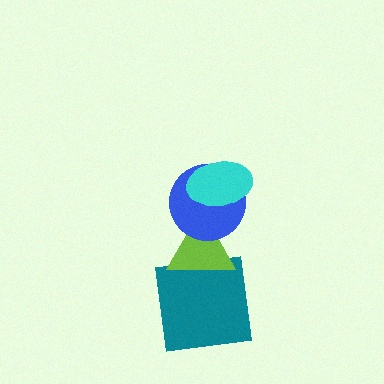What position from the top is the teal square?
The teal square is 4th from the top.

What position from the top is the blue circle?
The blue circle is 2nd from the top.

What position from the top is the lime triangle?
The lime triangle is 3rd from the top.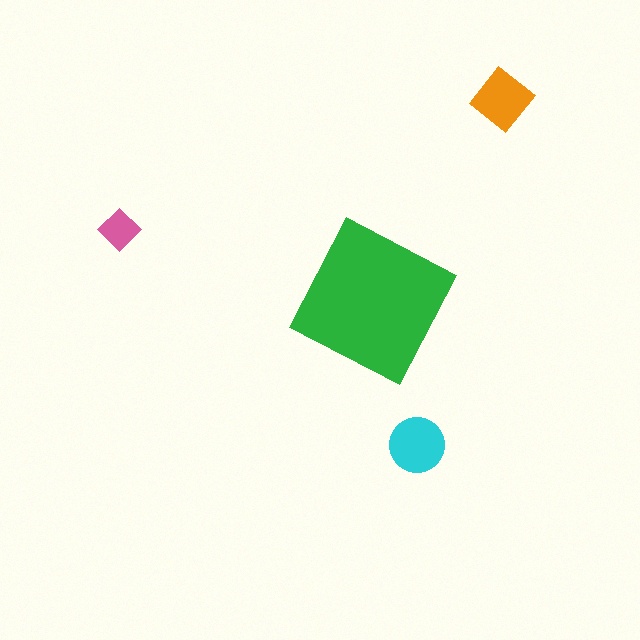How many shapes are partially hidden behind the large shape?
0 shapes are partially hidden.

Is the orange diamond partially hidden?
No, the orange diamond is fully visible.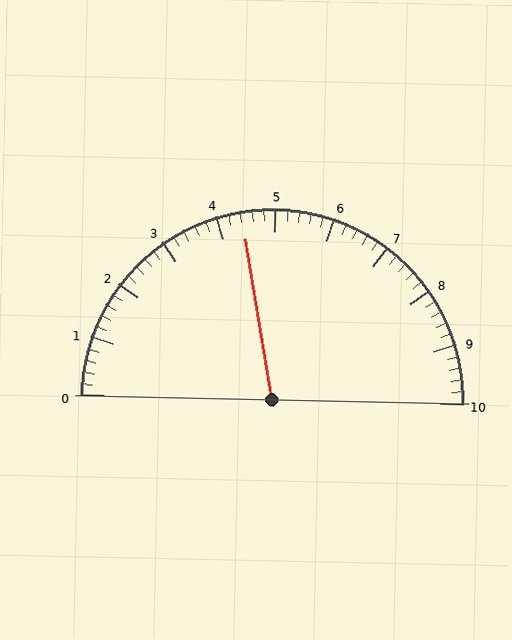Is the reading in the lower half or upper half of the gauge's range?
The reading is in the lower half of the range (0 to 10).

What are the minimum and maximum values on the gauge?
The gauge ranges from 0 to 10.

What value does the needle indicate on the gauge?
The needle indicates approximately 4.4.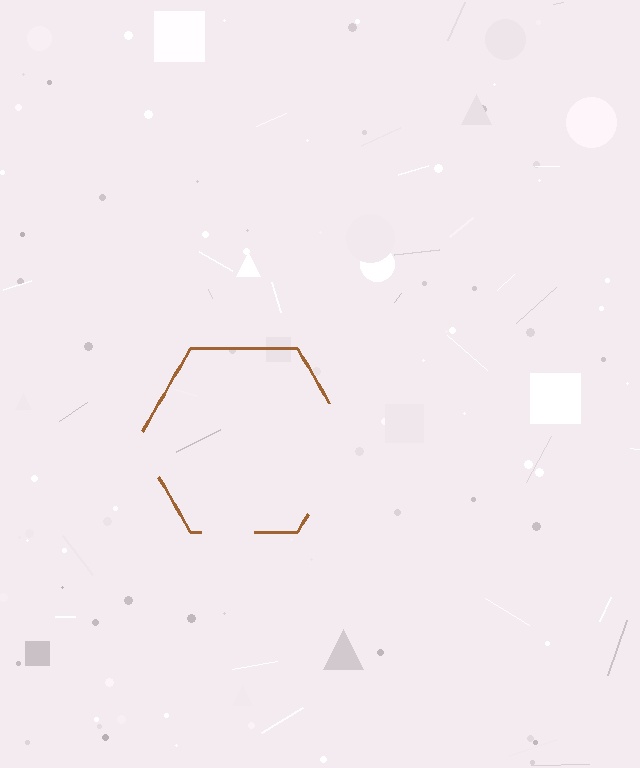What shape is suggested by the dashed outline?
The dashed outline suggests a hexagon.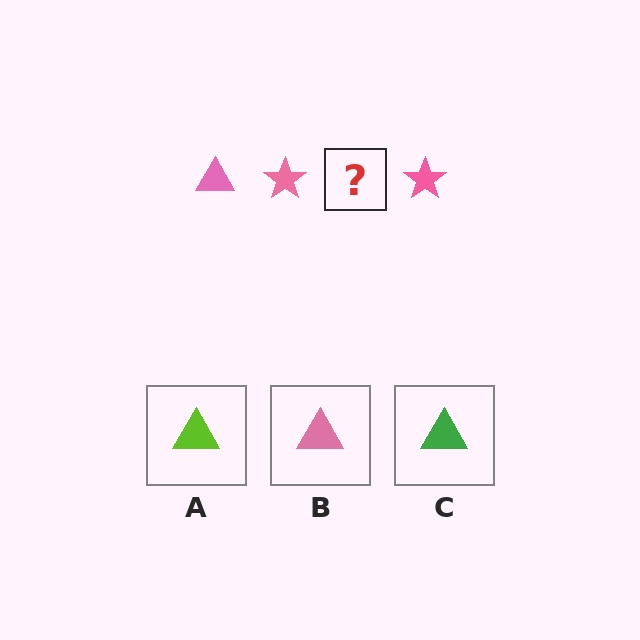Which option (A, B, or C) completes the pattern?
B.